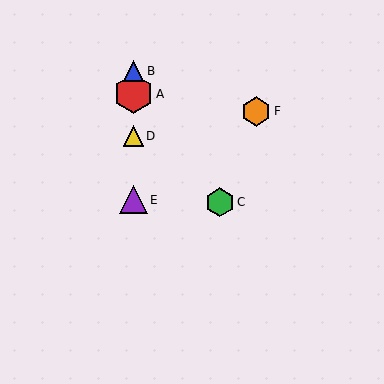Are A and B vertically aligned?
Yes, both are at x≈133.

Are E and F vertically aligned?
No, E is at x≈133 and F is at x≈256.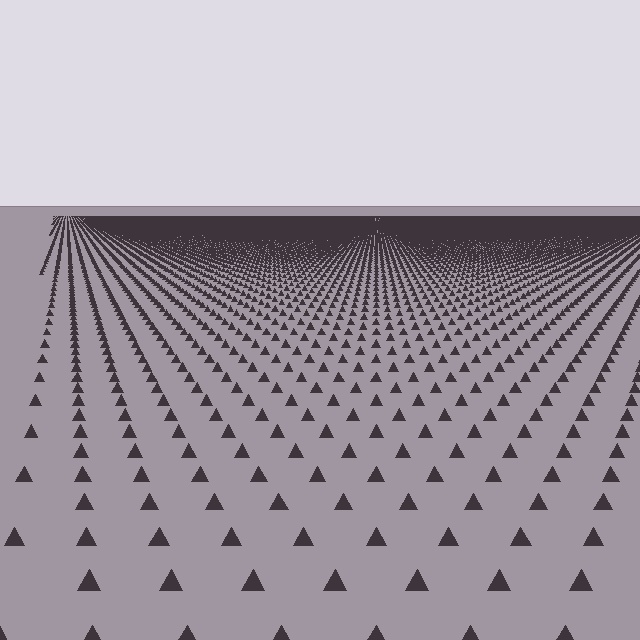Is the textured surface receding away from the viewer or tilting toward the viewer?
The surface is receding away from the viewer. Texture elements get smaller and denser toward the top.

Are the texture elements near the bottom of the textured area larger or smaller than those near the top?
Larger. Near the bottom, elements are closer to the viewer and appear at a bigger on-screen size.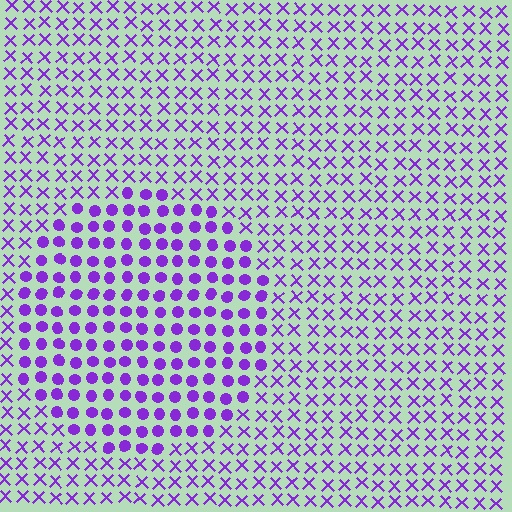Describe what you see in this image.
The image is filled with small purple elements arranged in a uniform grid. A circle-shaped region contains circles, while the surrounding area contains X marks. The boundary is defined purely by the change in element shape.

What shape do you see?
I see a circle.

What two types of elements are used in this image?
The image uses circles inside the circle region and X marks outside it.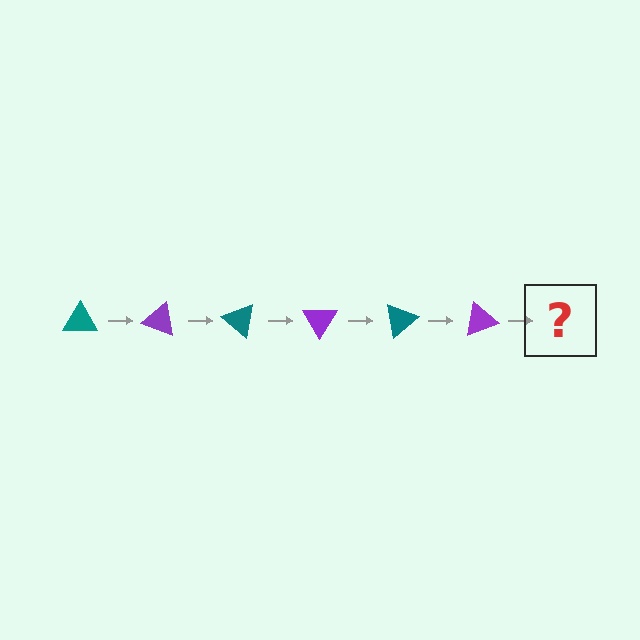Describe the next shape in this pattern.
It should be a teal triangle, rotated 120 degrees from the start.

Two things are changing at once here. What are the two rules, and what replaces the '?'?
The two rules are that it rotates 20 degrees each step and the color cycles through teal and purple. The '?' should be a teal triangle, rotated 120 degrees from the start.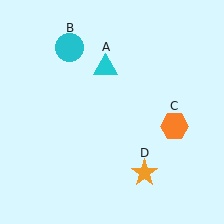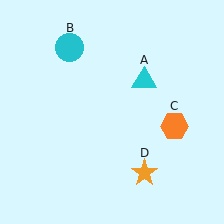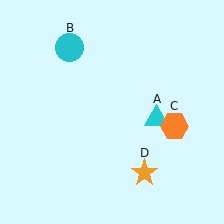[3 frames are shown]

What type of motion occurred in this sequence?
The cyan triangle (object A) rotated clockwise around the center of the scene.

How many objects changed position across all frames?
1 object changed position: cyan triangle (object A).